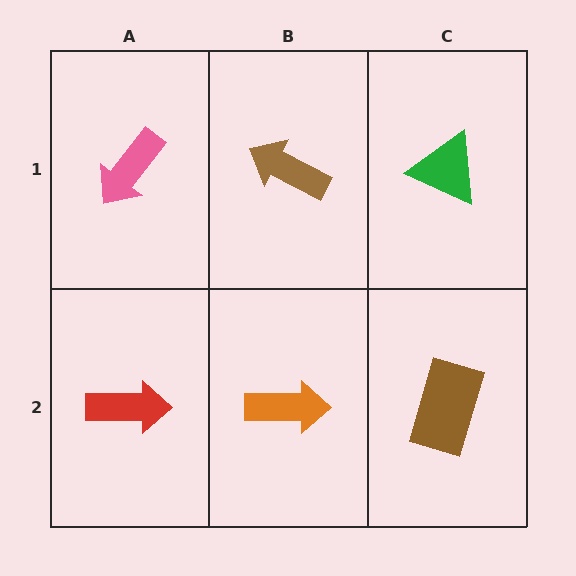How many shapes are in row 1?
3 shapes.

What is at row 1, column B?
A brown arrow.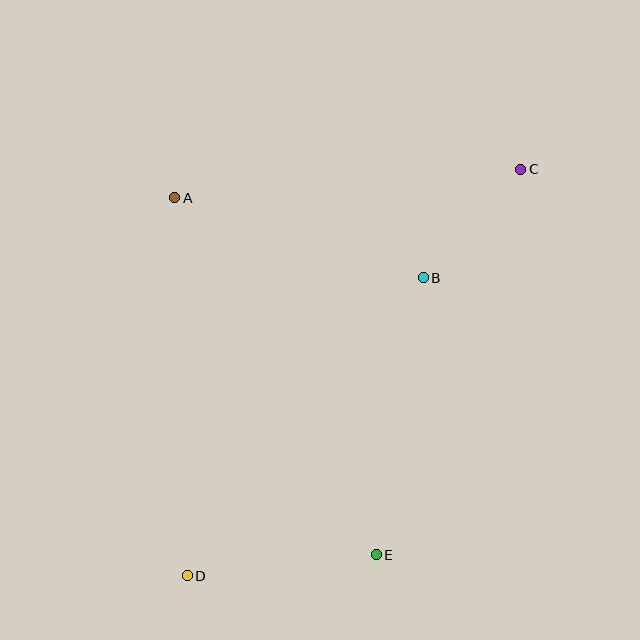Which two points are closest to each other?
Points B and C are closest to each other.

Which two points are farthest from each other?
Points C and D are farthest from each other.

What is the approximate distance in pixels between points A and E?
The distance between A and E is approximately 410 pixels.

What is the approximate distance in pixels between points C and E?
The distance between C and E is approximately 412 pixels.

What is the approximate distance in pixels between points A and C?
The distance between A and C is approximately 347 pixels.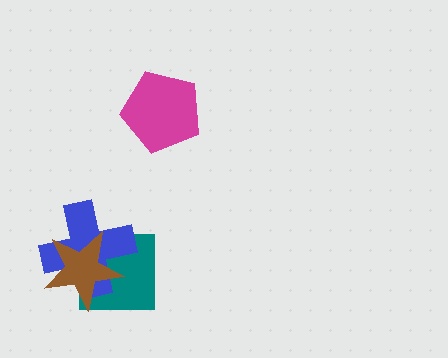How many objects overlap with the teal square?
2 objects overlap with the teal square.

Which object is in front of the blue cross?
The brown star is in front of the blue cross.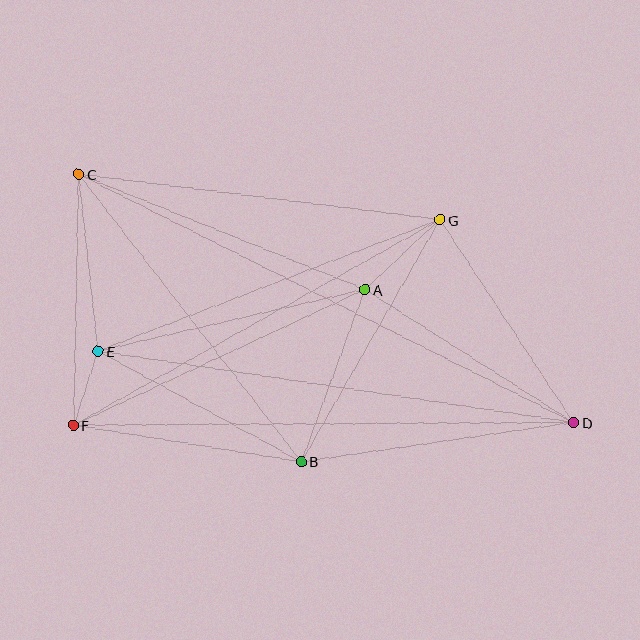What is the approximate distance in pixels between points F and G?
The distance between F and G is approximately 420 pixels.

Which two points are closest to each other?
Points E and F are closest to each other.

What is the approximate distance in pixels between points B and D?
The distance between B and D is approximately 275 pixels.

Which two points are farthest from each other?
Points C and D are farthest from each other.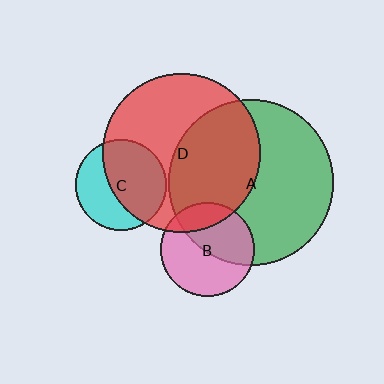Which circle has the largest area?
Circle A (green).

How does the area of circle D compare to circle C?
Approximately 3.0 times.